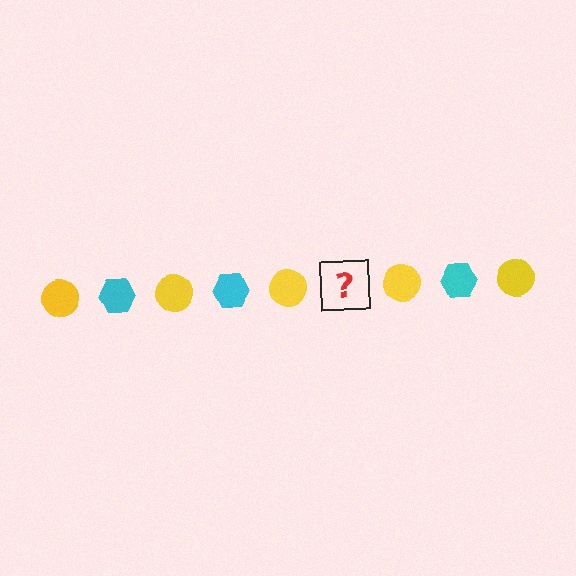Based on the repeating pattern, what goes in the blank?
The blank should be a cyan hexagon.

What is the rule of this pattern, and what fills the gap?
The rule is that the pattern alternates between yellow circle and cyan hexagon. The gap should be filled with a cyan hexagon.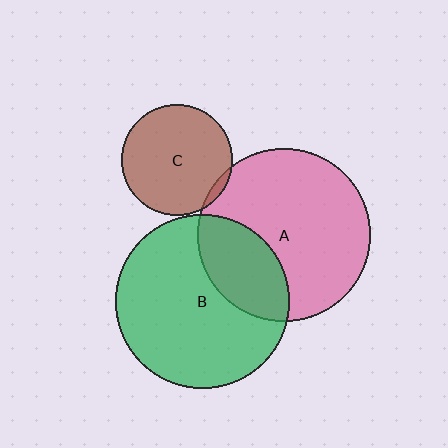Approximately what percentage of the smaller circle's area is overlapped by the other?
Approximately 5%.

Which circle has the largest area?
Circle B (green).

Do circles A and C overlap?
Yes.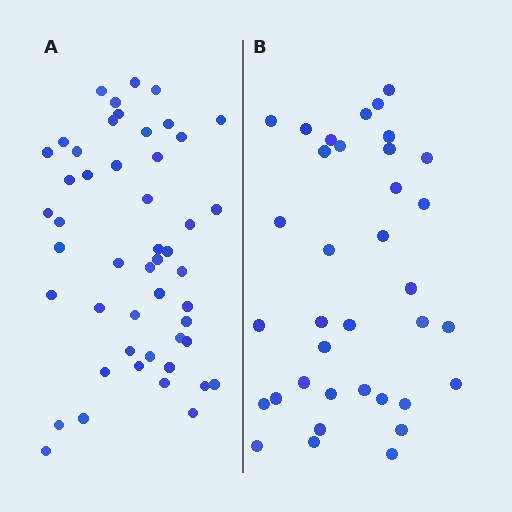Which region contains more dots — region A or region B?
Region A (the left region) has more dots.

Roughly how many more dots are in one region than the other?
Region A has approximately 15 more dots than region B.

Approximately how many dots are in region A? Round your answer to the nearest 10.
About 50 dots. (The exact count is 49, which rounds to 50.)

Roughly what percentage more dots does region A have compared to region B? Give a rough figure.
About 35% more.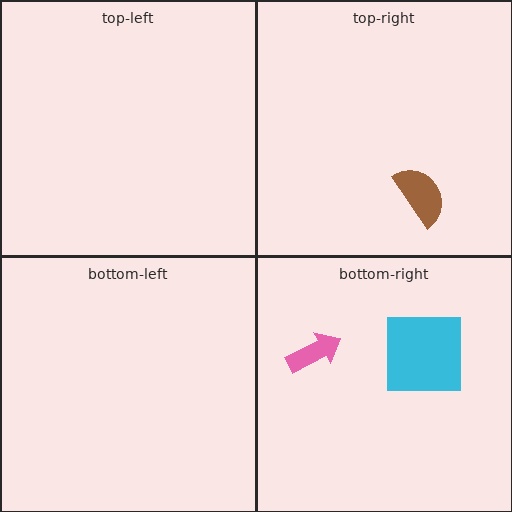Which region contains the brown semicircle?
The top-right region.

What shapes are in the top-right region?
The brown semicircle.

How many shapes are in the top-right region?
1.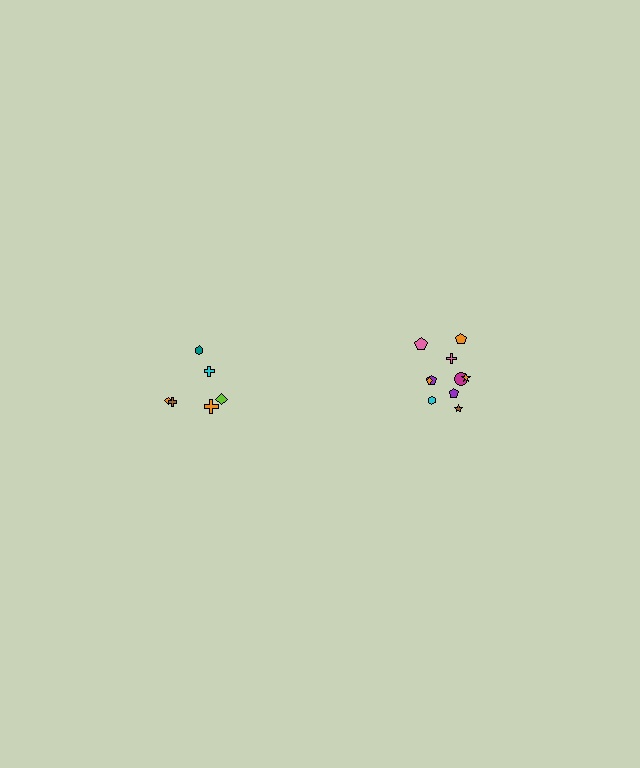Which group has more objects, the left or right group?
The right group.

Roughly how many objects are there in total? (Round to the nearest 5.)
Roughly 15 objects in total.